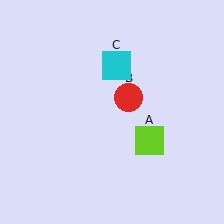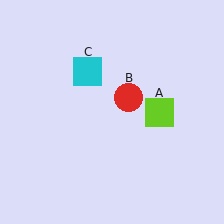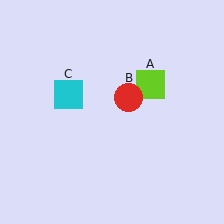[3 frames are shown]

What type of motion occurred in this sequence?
The lime square (object A), cyan square (object C) rotated counterclockwise around the center of the scene.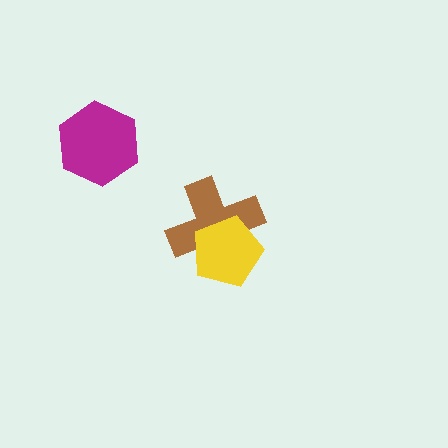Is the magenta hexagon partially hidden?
No, no other shape covers it.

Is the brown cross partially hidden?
Yes, it is partially covered by another shape.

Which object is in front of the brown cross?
The yellow pentagon is in front of the brown cross.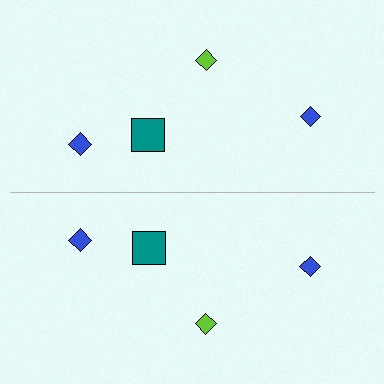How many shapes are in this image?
There are 8 shapes in this image.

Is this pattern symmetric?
Yes, this pattern has bilateral (reflection) symmetry.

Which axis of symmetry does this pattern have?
The pattern has a horizontal axis of symmetry running through the center of the image.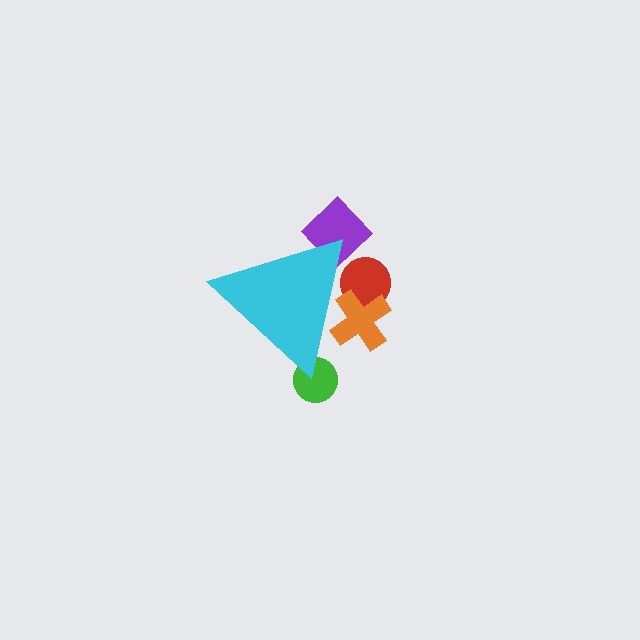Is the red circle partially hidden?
Yes, the red circle is partially hidden behind the cyan triangle.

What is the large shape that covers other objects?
A cyan triangle.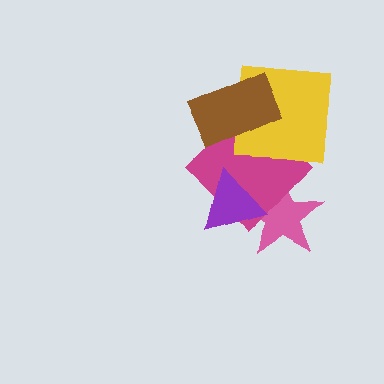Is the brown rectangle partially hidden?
No, no other shape covers it.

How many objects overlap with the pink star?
2 objects overlap with the pink star.